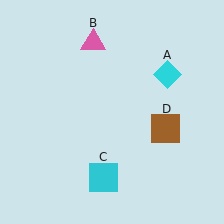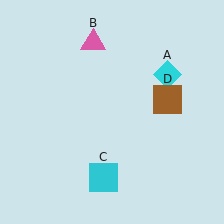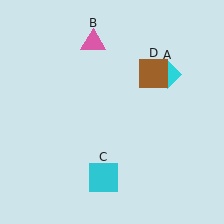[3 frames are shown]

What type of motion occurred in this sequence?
The brown square (object D) rotated counterclockwise around the center of the scene.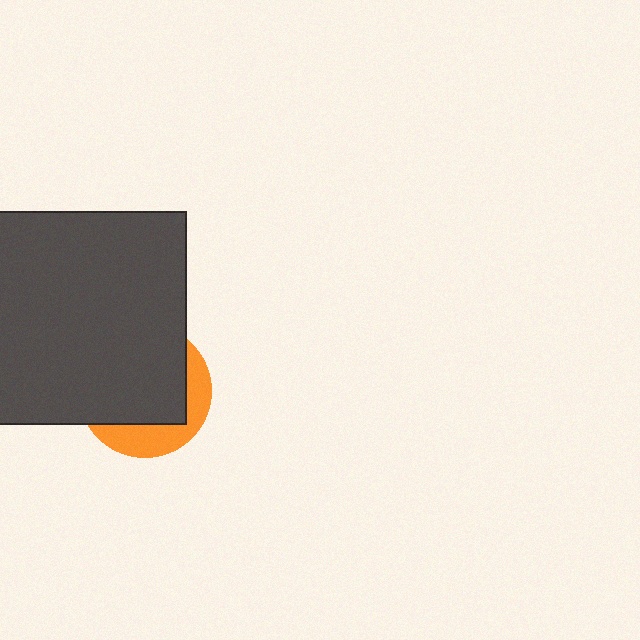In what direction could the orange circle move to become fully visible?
The orange circle could move toward the lower-right. That would shift it out from behind the dark gray rectangle entirely.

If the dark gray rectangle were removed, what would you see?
You would see the complete orange circle.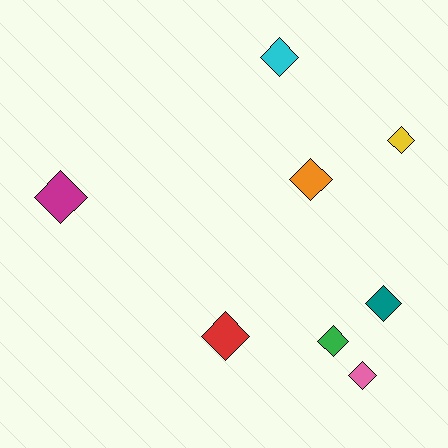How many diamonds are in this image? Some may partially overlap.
There are 8 diamonds.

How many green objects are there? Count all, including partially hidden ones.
There is 1 green object.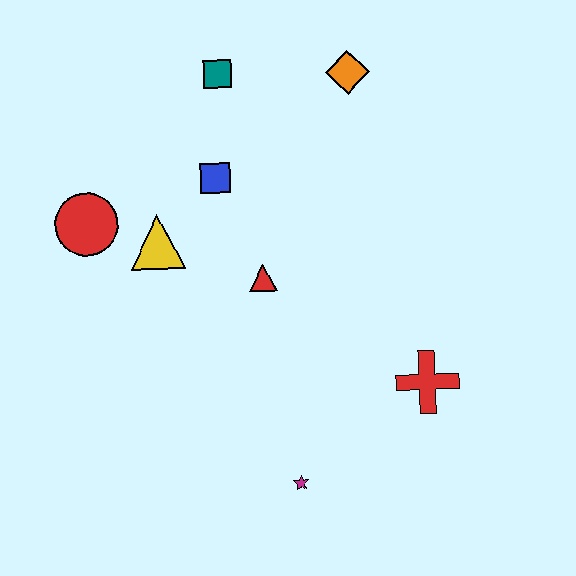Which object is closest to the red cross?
The magenta star is closest to the red cross.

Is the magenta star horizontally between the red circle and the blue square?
No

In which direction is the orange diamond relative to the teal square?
The orange diamond is to the right of the teal square.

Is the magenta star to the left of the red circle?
No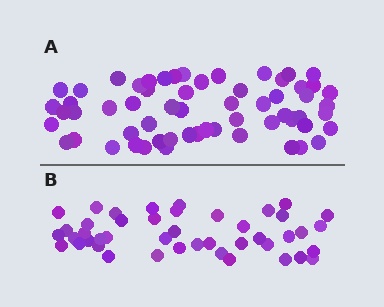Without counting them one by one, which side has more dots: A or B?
Region A (the top region) has more dots.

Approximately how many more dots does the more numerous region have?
Region A has approximately 15 more dots than region B.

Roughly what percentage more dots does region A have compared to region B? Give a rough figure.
About 35% more.